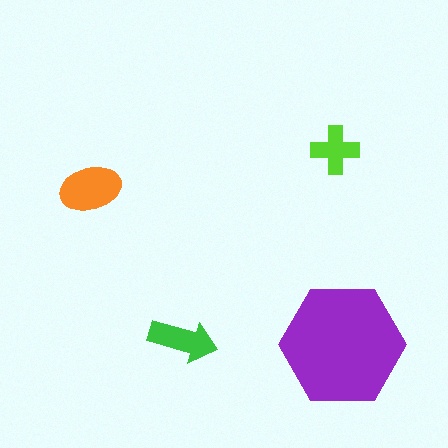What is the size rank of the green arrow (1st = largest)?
3rd.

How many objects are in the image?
There are 4 objects in the image.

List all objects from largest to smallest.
The purple hexagon, the orange ellipse, the green arrow, the lime cross.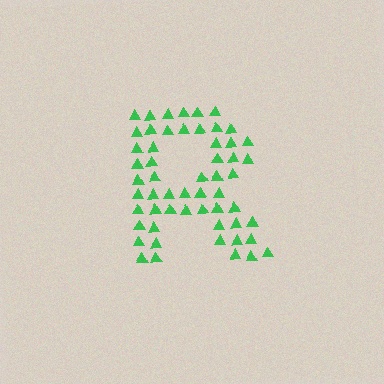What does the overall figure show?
The overall figure shows the letter R.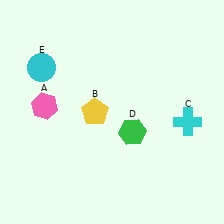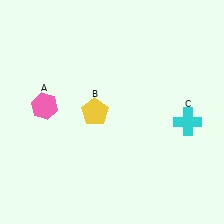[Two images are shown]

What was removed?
The green hexagon (D), the cyan circle (E) were removed in Image 2.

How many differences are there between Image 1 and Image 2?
There are 2 differences between the two images.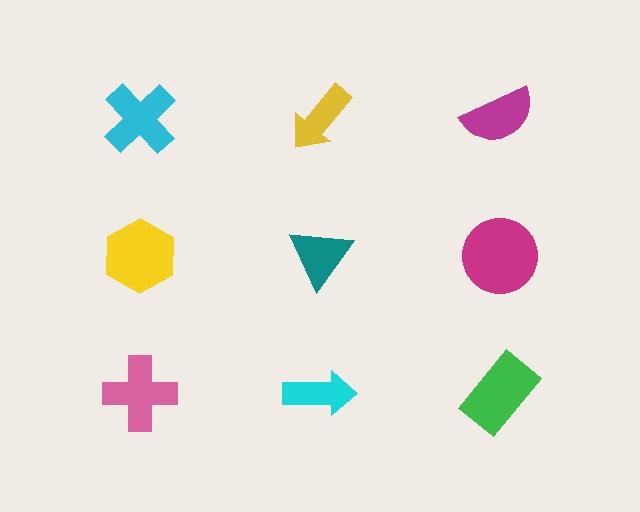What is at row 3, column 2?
A cyan arrow.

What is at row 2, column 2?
A teal triangle.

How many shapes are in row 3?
3 shapes.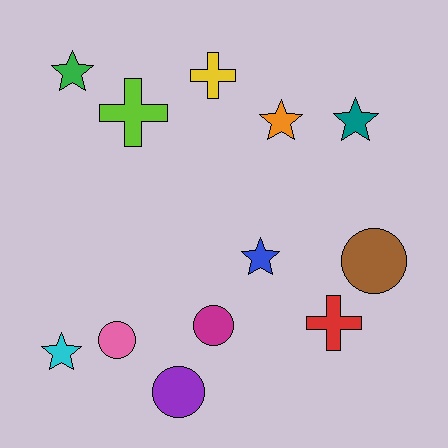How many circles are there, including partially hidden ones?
There are 4 circles.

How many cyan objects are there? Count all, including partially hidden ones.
There is 1 cyan object.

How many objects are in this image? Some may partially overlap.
There are 12 objects.